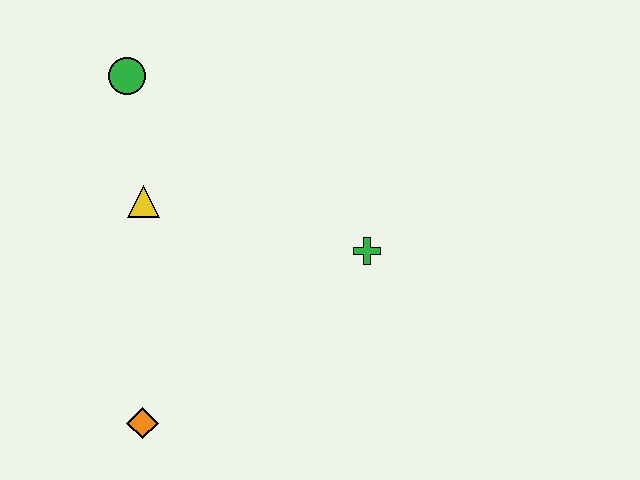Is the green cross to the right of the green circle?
Yes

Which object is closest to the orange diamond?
The yellow triangle is closest to the orange diamond.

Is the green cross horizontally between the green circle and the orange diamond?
No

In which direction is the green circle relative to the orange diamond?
The green circle is above the orange diamond.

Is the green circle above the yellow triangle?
Yes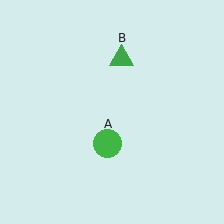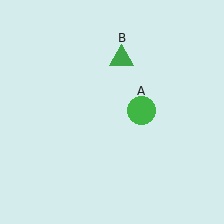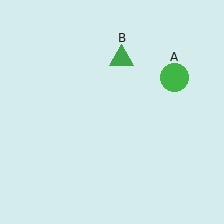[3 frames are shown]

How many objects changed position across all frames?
1 object changed position: green circle (object A).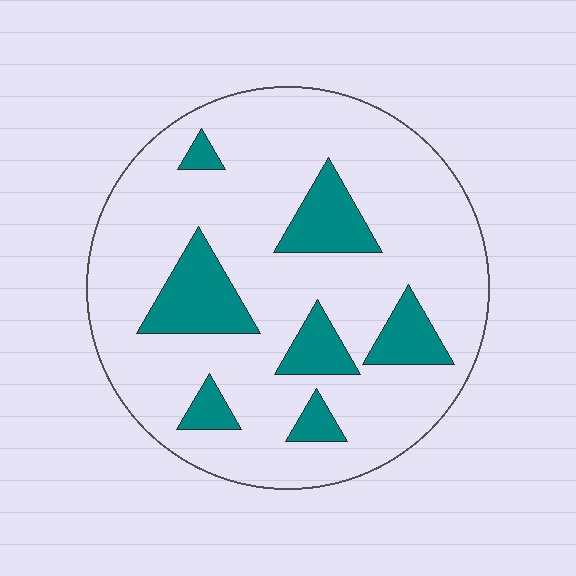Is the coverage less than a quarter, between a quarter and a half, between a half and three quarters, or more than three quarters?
Less than a quarter.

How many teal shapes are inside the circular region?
7.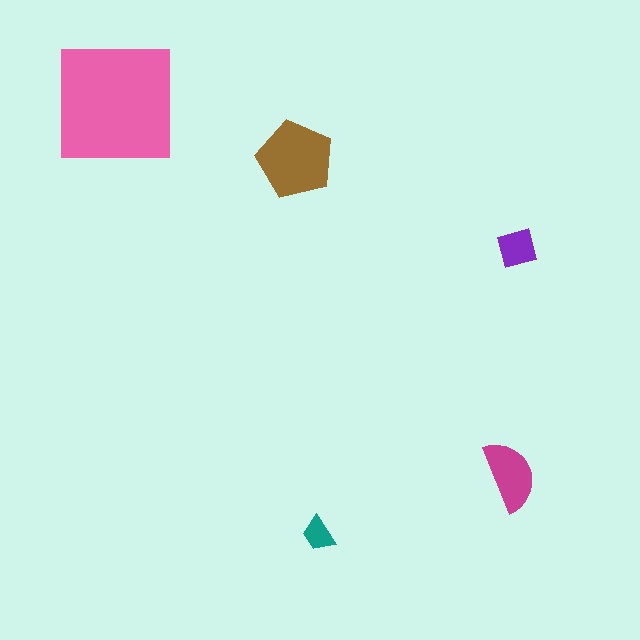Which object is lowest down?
The teal trapezoid is bottommost.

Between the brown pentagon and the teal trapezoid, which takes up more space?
The brown pentagon.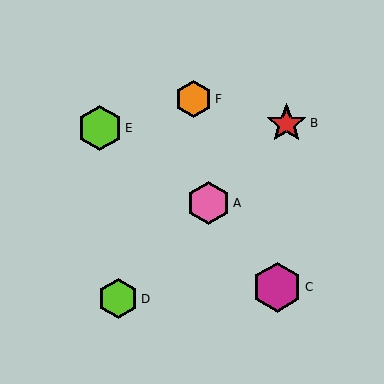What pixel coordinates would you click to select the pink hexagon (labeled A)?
Click at (209, 203) to select the pink hexagon A.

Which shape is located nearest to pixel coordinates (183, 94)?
The orange hexagon (labeled F) at (193, 99) is nearest to that location.